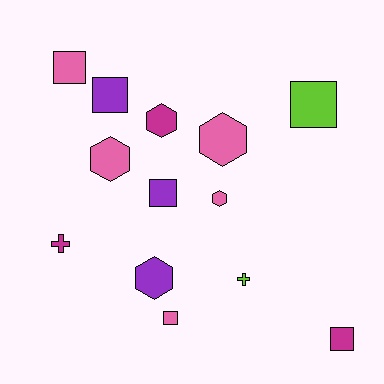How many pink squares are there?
There are 2 pink squares.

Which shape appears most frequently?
Square, with 6 objects.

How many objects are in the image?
There are 13 objects.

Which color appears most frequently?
Pink, with 5 objects.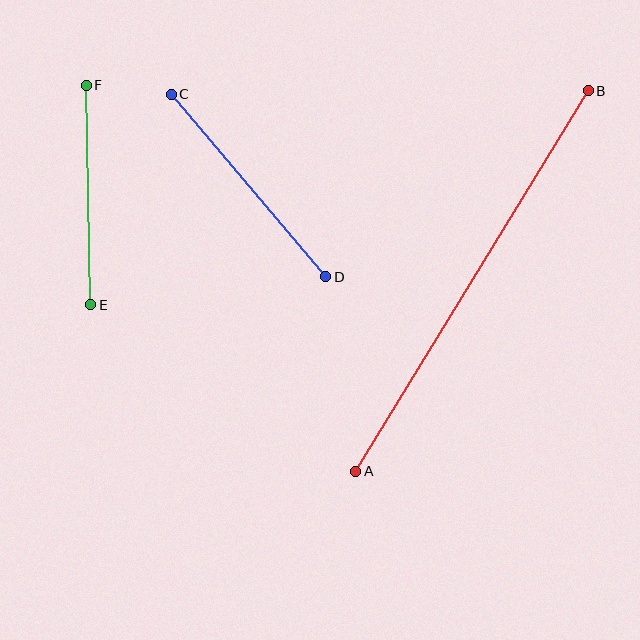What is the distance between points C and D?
The distance is approximately 239 pixels.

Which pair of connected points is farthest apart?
Points A and B are farthest apart.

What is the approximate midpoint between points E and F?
The midpoint is at approximately (88, 195) pixels.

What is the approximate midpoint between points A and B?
The midpoint is at approximately (472, 281) pixels.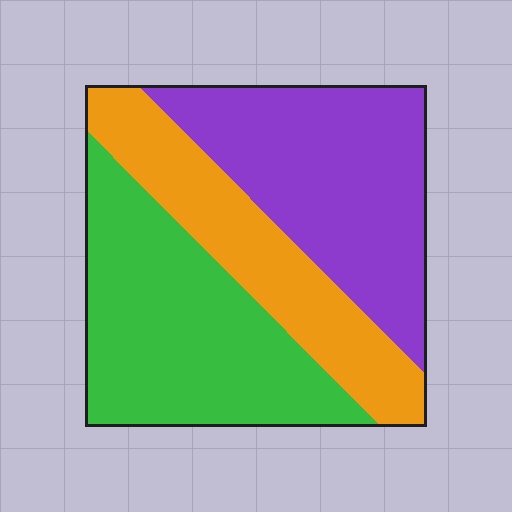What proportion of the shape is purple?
Purple covers around 35% of the shape.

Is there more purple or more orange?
Purple.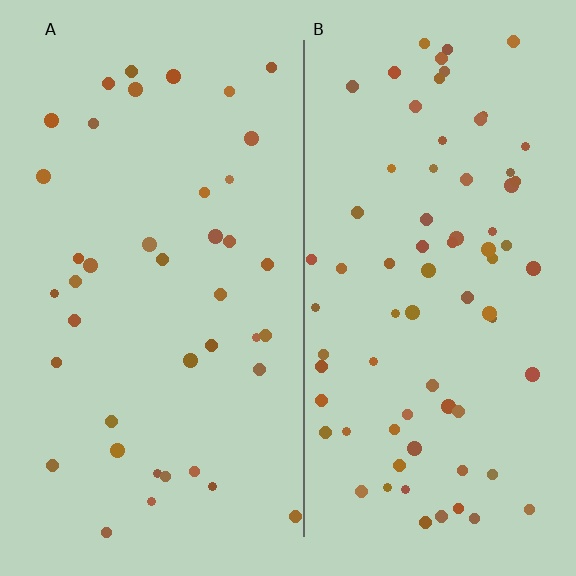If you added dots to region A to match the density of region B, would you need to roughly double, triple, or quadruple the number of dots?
Approximately double.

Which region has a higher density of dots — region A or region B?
B (the right).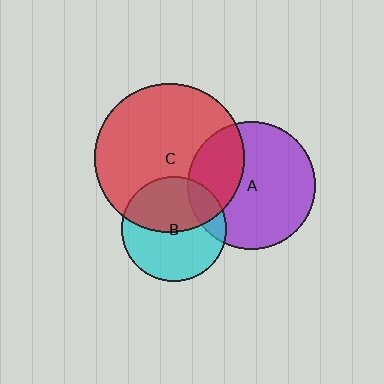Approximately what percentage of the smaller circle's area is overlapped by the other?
Approximately 15%.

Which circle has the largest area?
Circle C (red).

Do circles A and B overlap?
Yes.